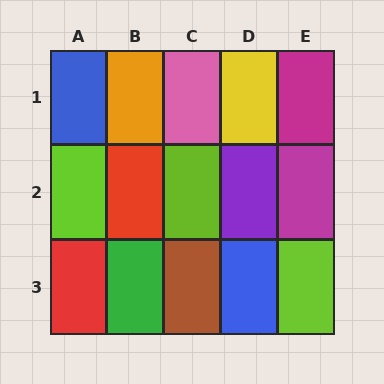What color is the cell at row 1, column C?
Pink.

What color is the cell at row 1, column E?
Magenta.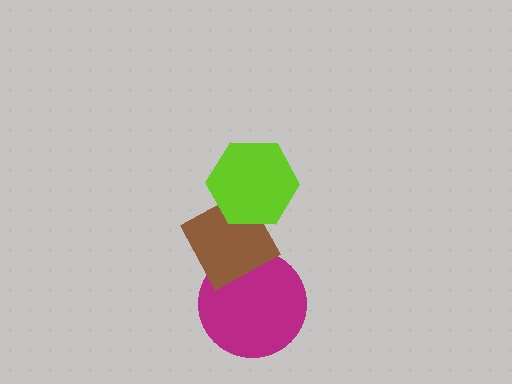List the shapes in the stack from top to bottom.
From top to bottom: the lime hexagon, the brown diamond, the magenta circle.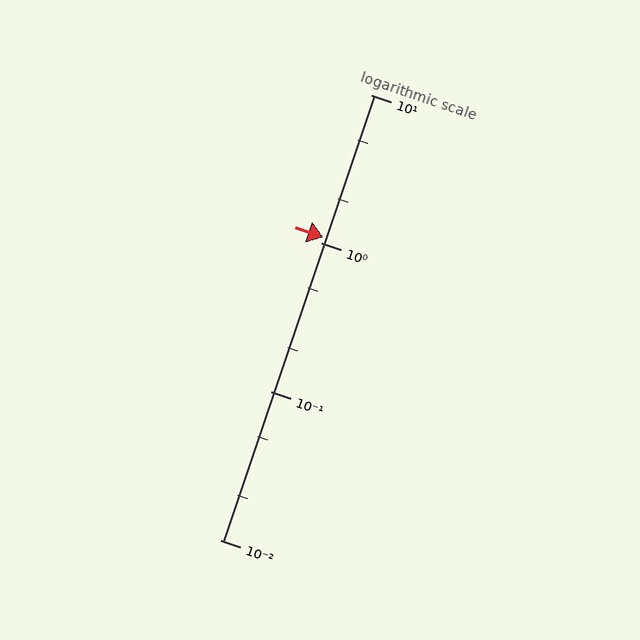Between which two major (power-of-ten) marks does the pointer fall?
The pointer is between 1 and 10.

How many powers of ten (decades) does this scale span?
The scale spans 3 decades, from 0.01 to 10.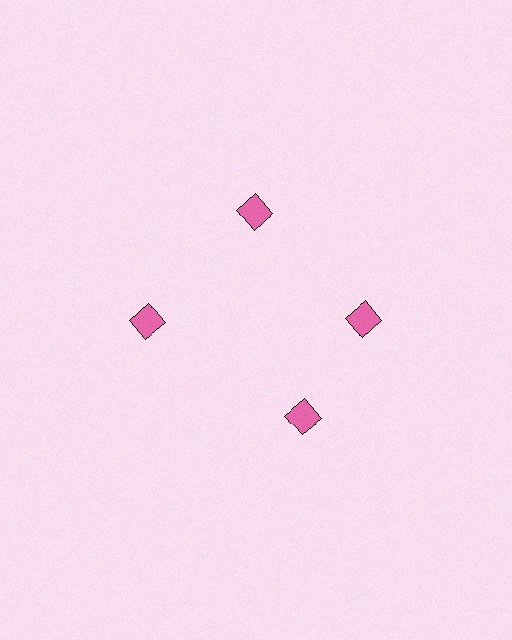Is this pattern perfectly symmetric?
No. The 4 pink diamonds are arranged in a ring, but one element near the 6 o'clock position is rotated out of alignment along the ring, breaking the 4-fold rotational symmetry.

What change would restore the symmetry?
The symmetry would be restored by rotating it back into even spacing with its neighbors so that all 4 diamonds sit at equal angles and equal distance from the center.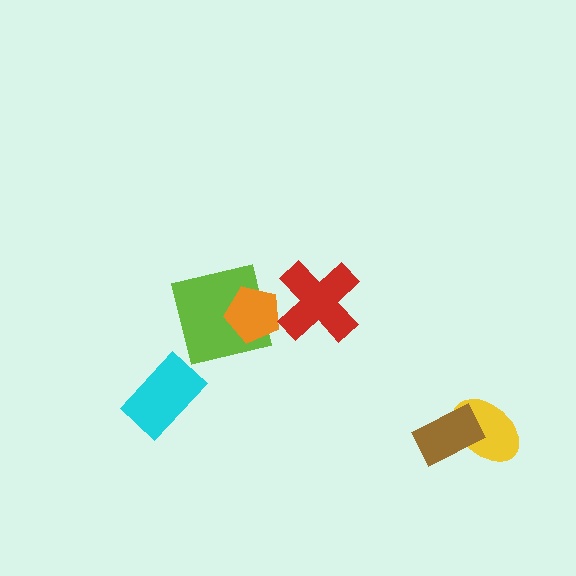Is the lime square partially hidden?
Yes, it is partially covered by another shape.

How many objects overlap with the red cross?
0 objects overlap with the red cross.